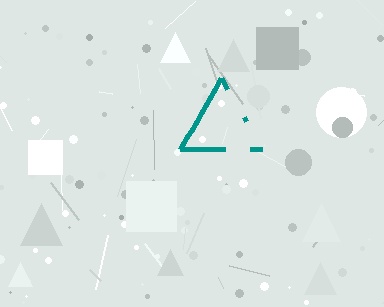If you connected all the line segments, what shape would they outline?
They would outline a triangle.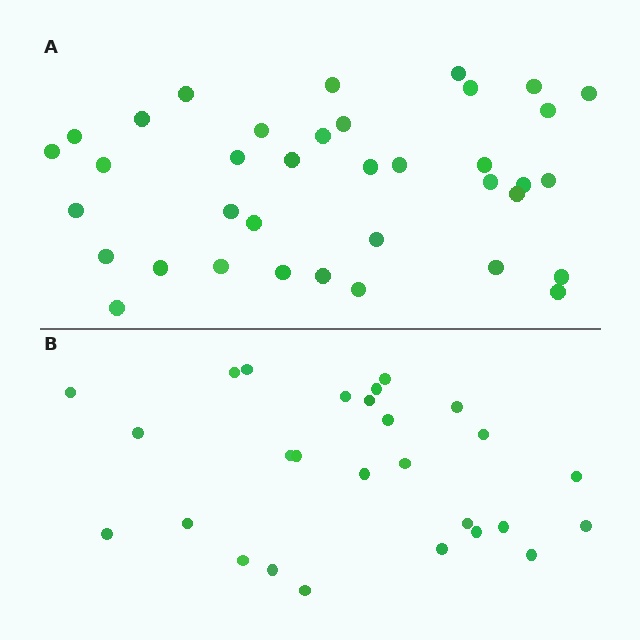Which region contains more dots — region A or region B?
Region A (the top region) has more dots.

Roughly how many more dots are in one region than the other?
Region A has roughly 10 or so more dots than region B.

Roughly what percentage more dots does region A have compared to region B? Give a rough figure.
About 35% more.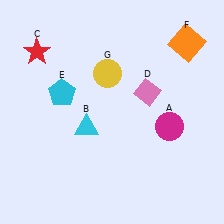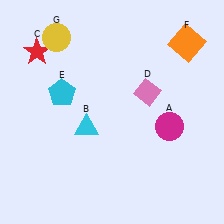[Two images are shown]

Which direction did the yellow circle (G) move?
The yellow circle (G) moved left.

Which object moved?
The yellow circle (G) moved left.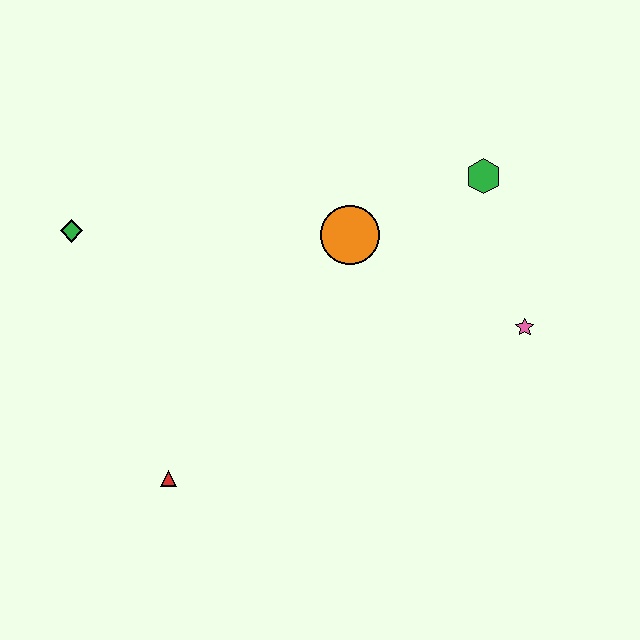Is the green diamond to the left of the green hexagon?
Yes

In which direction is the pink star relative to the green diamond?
The pink star is to the right of the green diamond.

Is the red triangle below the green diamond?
Yes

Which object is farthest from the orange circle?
The red triangle is farthest from the orange circle.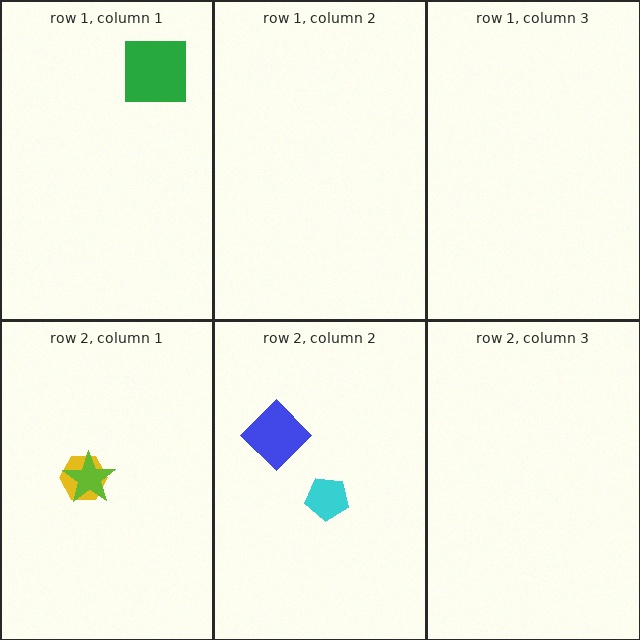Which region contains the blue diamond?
The row 2, column 2 region.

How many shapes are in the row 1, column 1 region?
1.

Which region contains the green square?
The row 1, column 1 region.